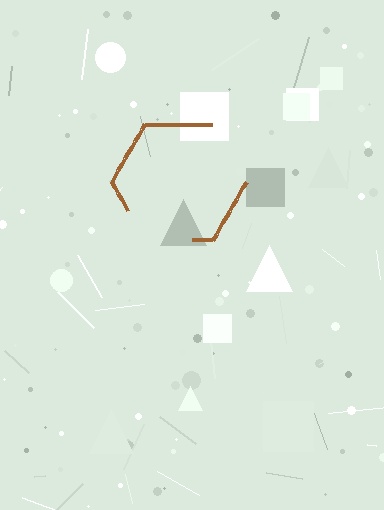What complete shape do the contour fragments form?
The contour fragments form a hexagon.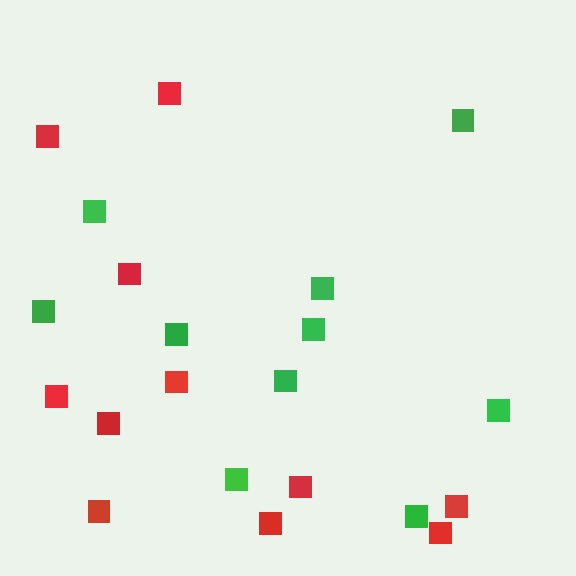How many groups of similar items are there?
There are 2 groups: one group of red squares (11) and one group of green squares (10).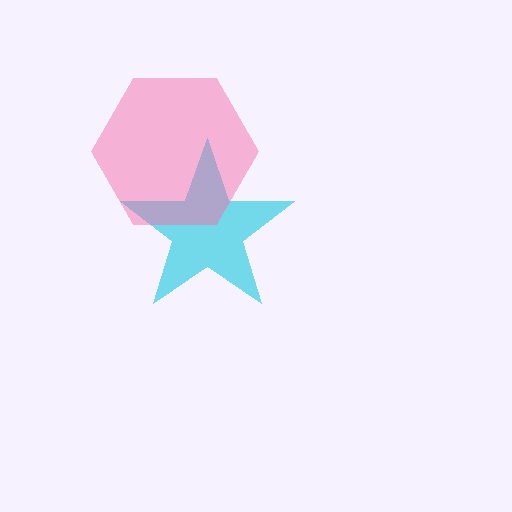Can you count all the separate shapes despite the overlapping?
Yes, there are 2 separate shapes.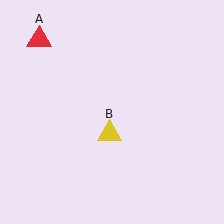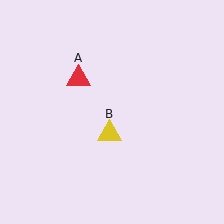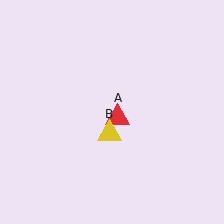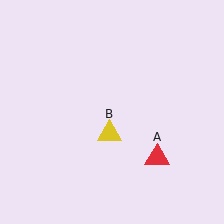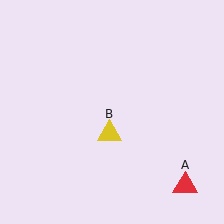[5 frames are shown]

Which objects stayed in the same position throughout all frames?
Yellow triangle (object B) remained stationary.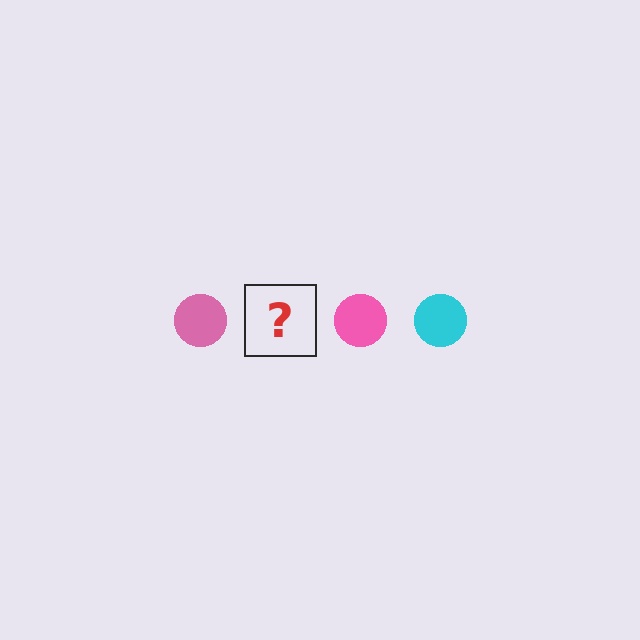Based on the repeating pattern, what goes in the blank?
The blank should be a cyan circle.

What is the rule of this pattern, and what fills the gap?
The rule is that the pattern cycles through pink, cyan circles. The gap should be filled with a cyan circle.